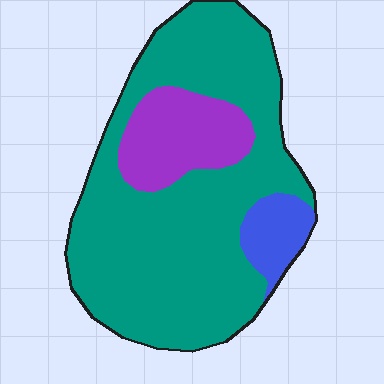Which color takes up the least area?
Blue, at roughly 10%.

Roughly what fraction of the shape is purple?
Purple takes up about one sixth (1/6) of the shape.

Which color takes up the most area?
Teal, at roughly 75%.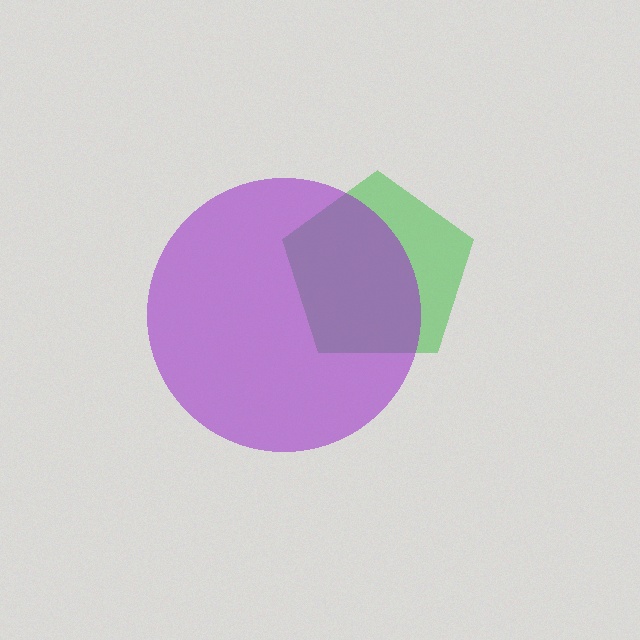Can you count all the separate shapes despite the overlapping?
Yes, there are 2 separate shapes.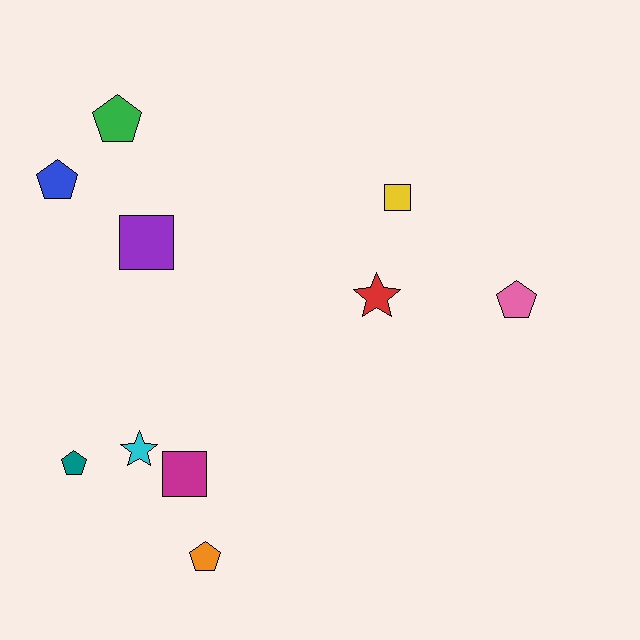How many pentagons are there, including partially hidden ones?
There are 5 pentagons.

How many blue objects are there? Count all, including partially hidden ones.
There is 1 blue object.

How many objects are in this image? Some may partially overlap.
There are 10 objects.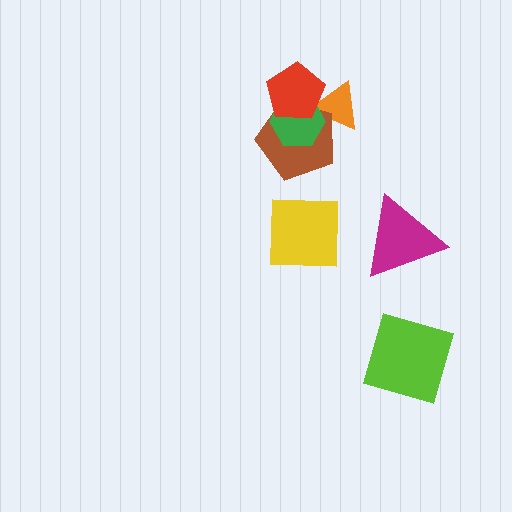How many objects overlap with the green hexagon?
3 objects overlap with the green hexagon.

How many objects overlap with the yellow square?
0 objects overlap with the yellow square.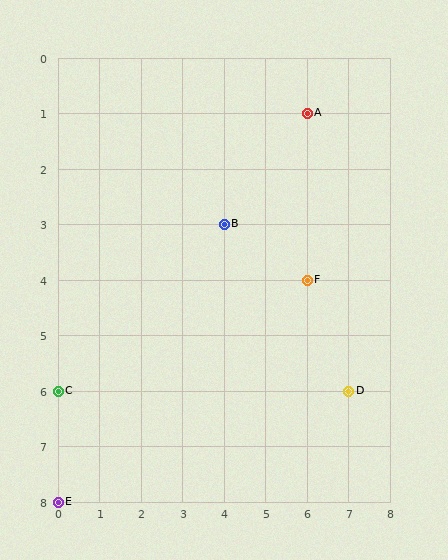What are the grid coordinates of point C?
Point C is at grid coordinates (0, 6).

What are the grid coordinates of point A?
Point A is at grid coordinates (6, 1).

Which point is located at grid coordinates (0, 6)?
Point C is at (0, 6).